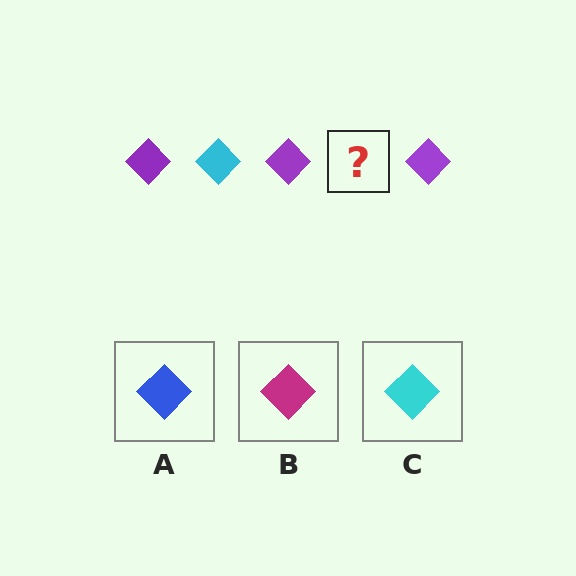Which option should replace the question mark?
Option C.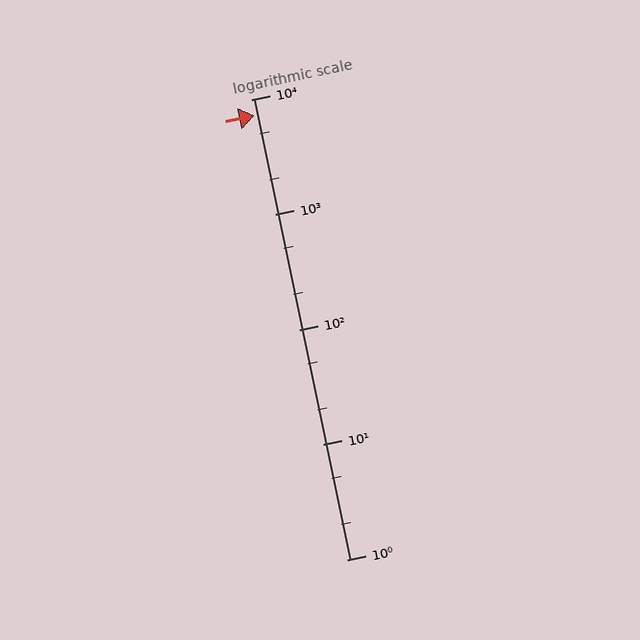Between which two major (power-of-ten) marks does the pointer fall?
The pointer is between 1000 and 10000.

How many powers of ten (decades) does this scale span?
The scale spans 4 decades, from 1 to 10000.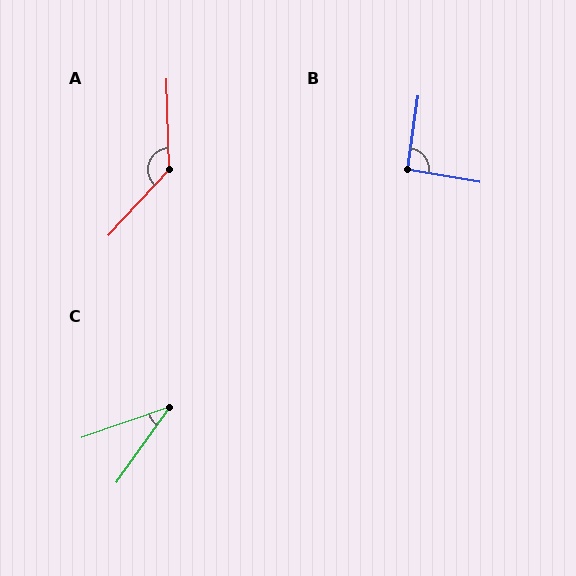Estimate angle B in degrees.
Approximately 92 degrees.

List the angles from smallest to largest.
C (36°), B (92°), A (136°).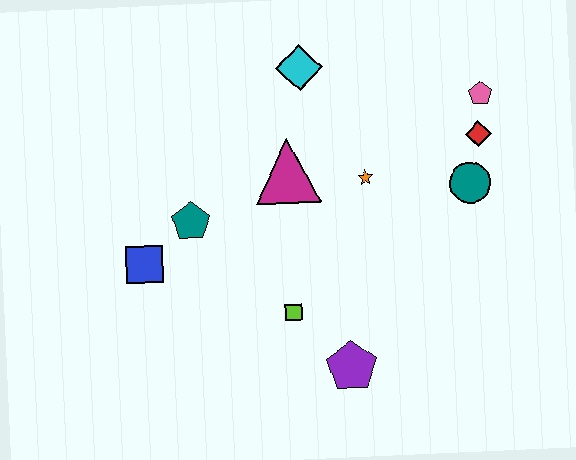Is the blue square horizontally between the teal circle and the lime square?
No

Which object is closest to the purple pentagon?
The lime square is closest to the purple pentagon.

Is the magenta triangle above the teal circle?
Yes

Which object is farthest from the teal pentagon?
The pink pentagon is farthest from the teal pentagon.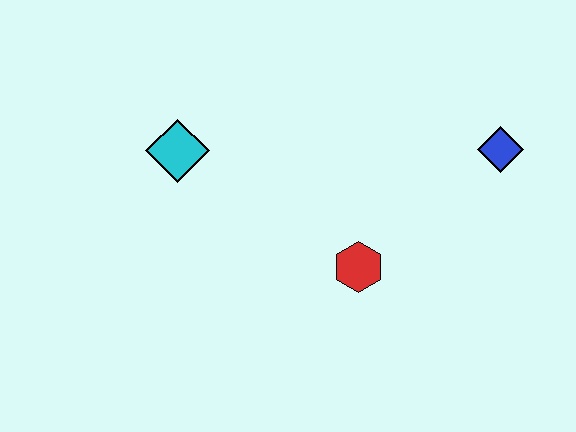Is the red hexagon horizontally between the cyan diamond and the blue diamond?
Yes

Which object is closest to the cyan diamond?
The red hexagon is closest to the cyan diamond.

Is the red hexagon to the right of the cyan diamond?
Yes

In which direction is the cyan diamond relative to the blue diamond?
The cyan diamond is to the left of the blue diamond.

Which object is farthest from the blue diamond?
The cyan diamond is farthest from the blue diamond.